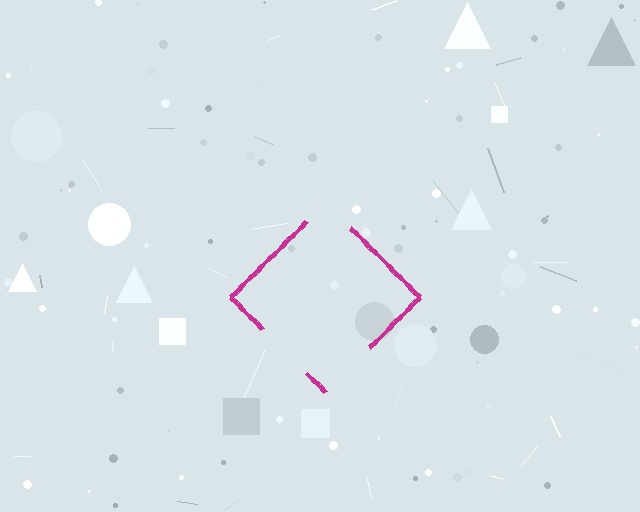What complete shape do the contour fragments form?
The contour fragments form a diamond.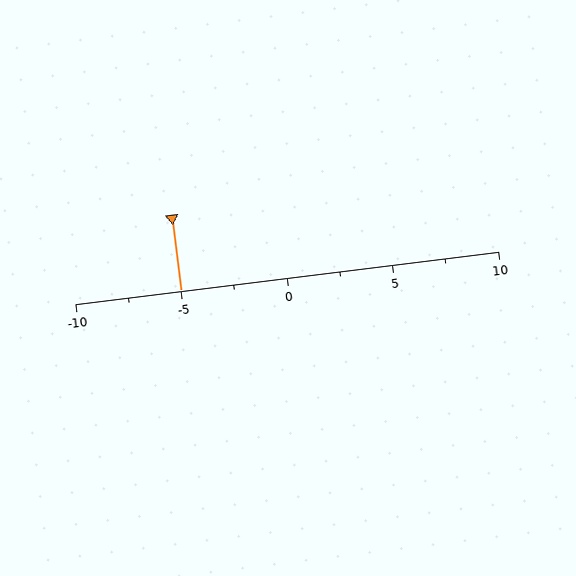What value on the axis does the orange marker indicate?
The marker indicates approximately -5.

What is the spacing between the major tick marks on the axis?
The major ticks are spaced 5 apart.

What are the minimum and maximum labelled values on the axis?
The axis runs from -10 to 10.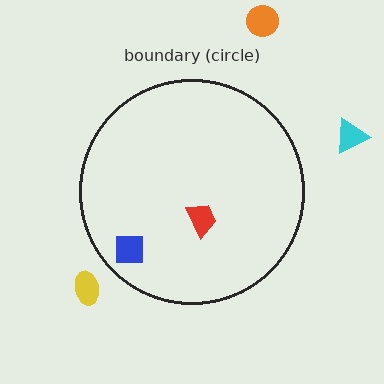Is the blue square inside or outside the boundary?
Inside.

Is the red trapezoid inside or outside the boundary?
Inside.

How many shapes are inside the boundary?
2 inside, 3 outside.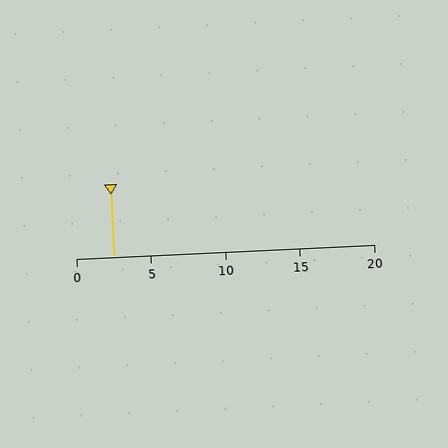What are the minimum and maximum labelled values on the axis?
The axis runs from 0 to 20.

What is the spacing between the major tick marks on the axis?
The major ticks are spaced 5 apart.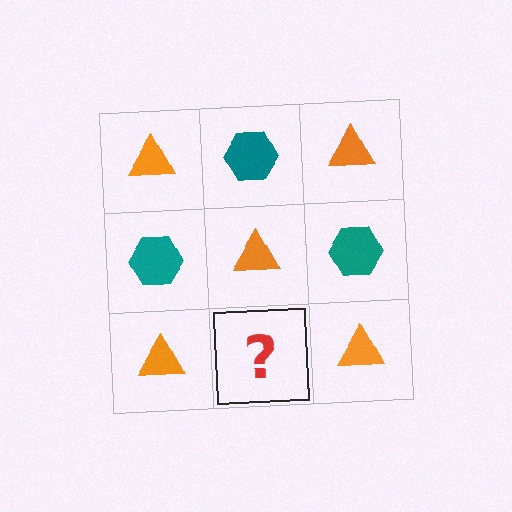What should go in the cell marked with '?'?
The missing cell should contain a teal hexagon.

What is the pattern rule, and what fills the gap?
The rule is that it alternates orange triangle and teal hexagon in a checkerboard pattern. The gap should be filled with a teal hexagon.